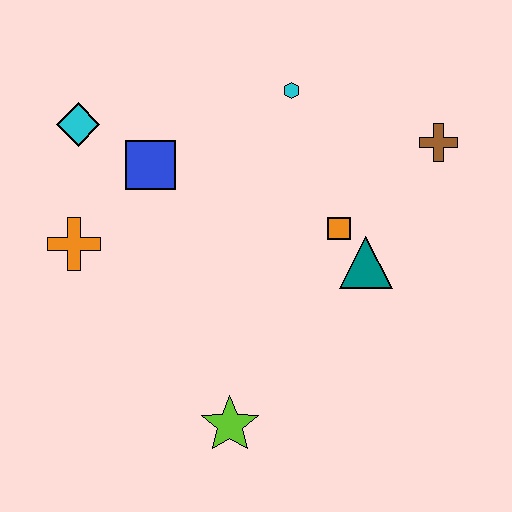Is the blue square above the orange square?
Yes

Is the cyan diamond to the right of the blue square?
No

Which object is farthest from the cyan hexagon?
The lime star is farthest from the cyan hexagon.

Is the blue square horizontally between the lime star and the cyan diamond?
Yes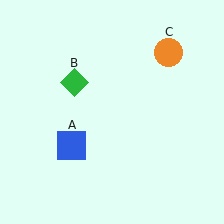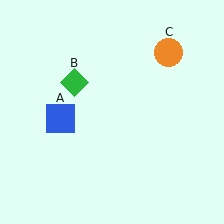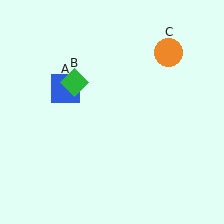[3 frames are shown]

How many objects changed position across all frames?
1 object changed position: blue square (object A).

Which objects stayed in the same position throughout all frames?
Green diamond (object B) and orange circle (object C) remained stationary.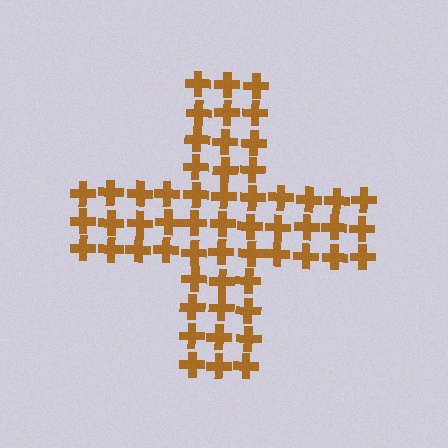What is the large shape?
The large shape is a cross.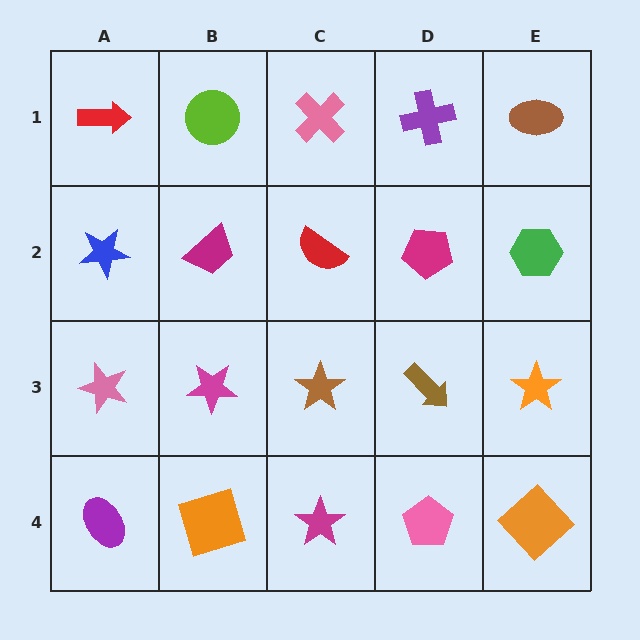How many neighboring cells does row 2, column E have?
3.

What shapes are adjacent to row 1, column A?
A blue star (row 2, column A), a lime circle (row 1, column B).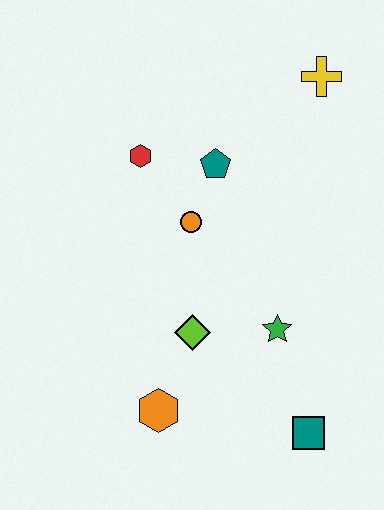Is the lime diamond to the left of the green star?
Yes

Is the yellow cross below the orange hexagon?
No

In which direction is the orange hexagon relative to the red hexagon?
The orange hexagon is below the red hexagon.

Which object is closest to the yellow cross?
The teal pentagon is closest to the yellow cross.